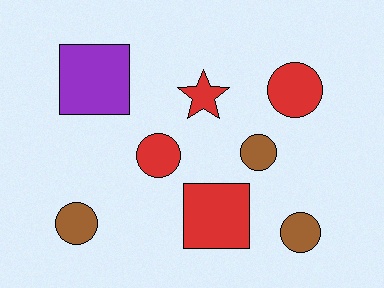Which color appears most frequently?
Red, with 4 objects.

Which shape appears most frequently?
Circle, with 5 objects.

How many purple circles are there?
There are no purple circles.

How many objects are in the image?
There are 8 objects.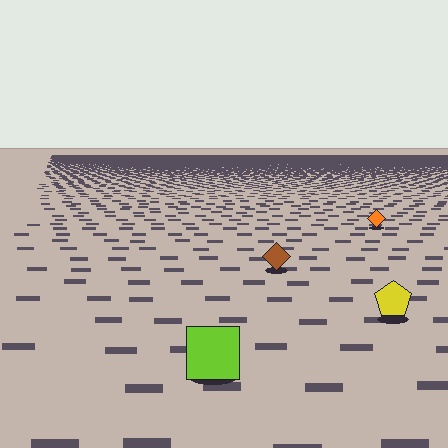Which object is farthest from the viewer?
The orange diamond is farthest from the viewer. It appears smaller and the ground texture around it is denser.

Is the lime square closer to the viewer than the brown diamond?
Yes. The lime square is closer — you can tell from the texture gradient: the ground texture is coarser near it.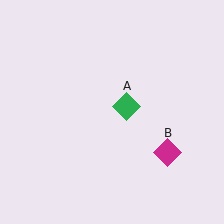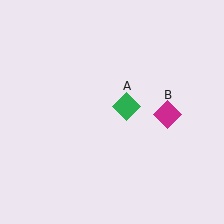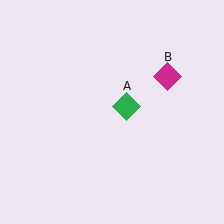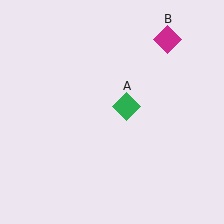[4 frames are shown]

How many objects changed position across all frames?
1 object changed position: magenta diamond (object B).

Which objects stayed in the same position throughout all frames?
Green diamond (object A) remained stationary.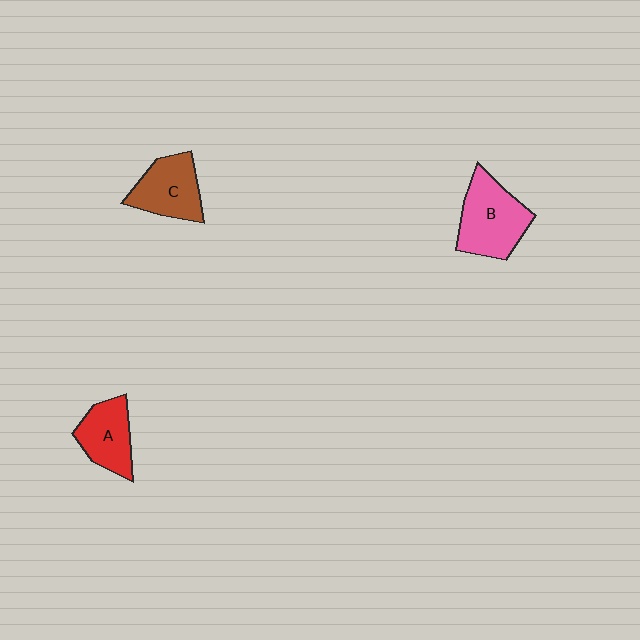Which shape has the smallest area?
Shape A (red).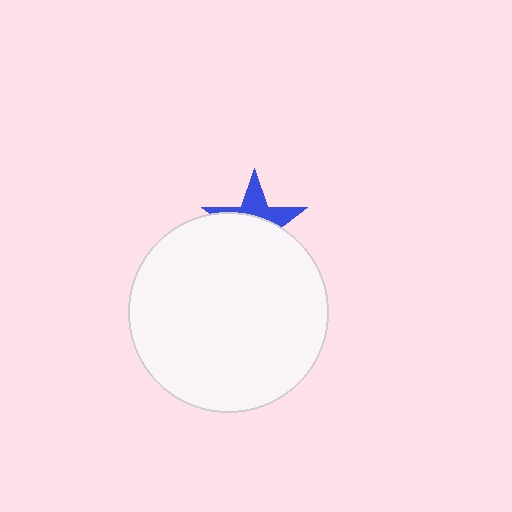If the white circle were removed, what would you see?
You would see the complete blue star.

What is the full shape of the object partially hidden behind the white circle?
The partially hidden object is a blue star.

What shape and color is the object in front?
The object in front is a white circle.